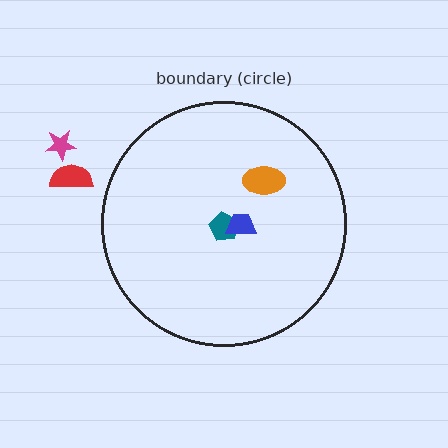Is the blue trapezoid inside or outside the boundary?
Inside.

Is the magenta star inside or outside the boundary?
Outside.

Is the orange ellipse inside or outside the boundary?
Inside.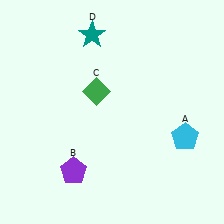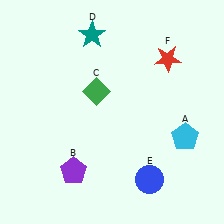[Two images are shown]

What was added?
A blue circle (E), a red star (F) were added in Image 2.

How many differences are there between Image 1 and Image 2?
There are 2 differences between the two images.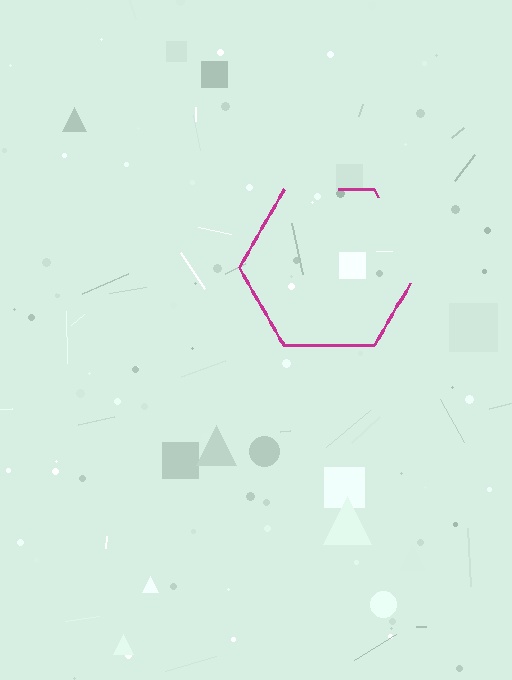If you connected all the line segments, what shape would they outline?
They would outline a hexagon.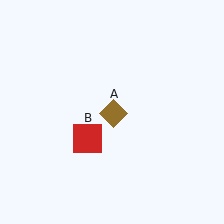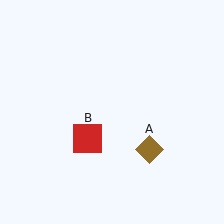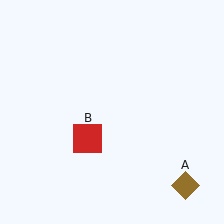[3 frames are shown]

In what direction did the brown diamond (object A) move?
The brown diamond (object A) moved down and to the right.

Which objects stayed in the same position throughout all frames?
Red square (object B) remained stationary.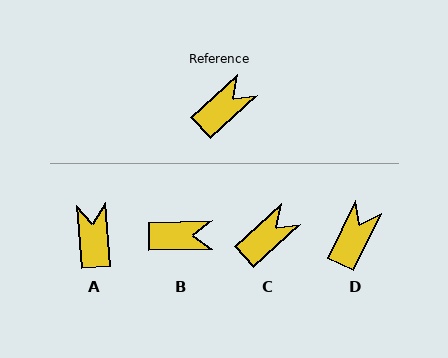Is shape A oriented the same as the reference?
No, it is off by about 52 degrees.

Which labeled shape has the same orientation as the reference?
C.